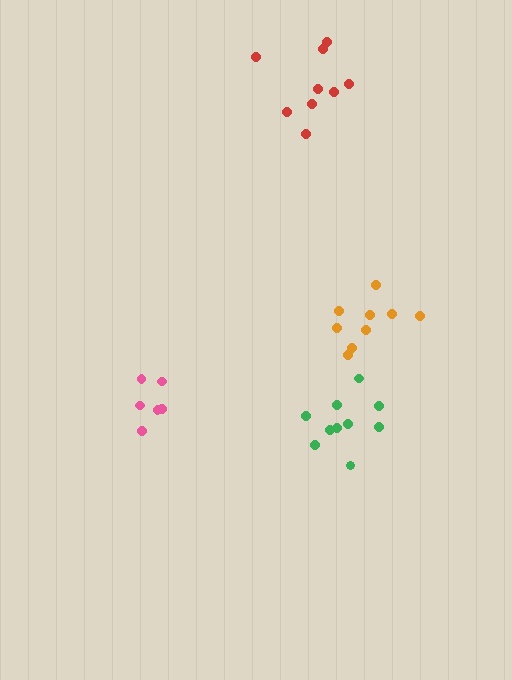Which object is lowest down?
The green cluster is bottommost.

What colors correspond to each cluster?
The clusters are colored: orange, green, red, pink.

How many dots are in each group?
Group 1: 9 dots, Group 2: 10 dots, Group 3: 9 dots, Group 4: 6 dots (34 total).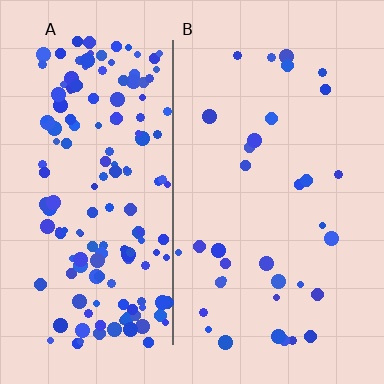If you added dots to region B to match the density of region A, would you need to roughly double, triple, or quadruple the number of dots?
Approximately quadruple.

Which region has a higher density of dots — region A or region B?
A (the left).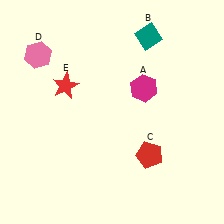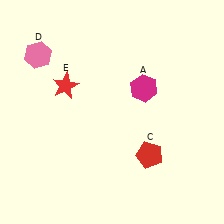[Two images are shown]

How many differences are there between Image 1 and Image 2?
There is 1 difference between the two images.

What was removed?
The teal diamond (B) was removed in Image 2.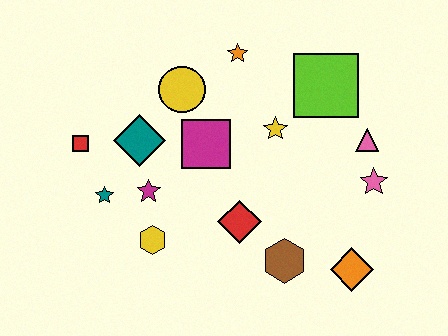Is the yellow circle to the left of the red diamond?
Yes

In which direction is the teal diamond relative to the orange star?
The teal diamond is to the left of the orange star.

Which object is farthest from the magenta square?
The orange diamond is farthest from the magenta square.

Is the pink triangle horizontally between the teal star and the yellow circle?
No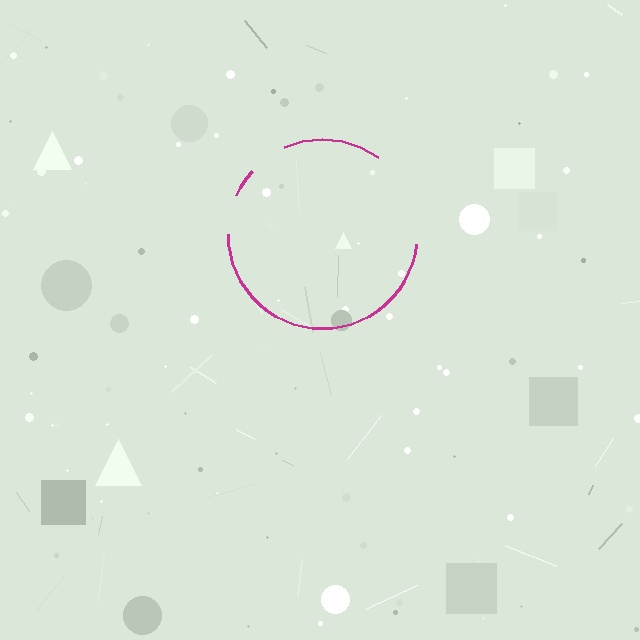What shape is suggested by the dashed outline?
The dashed outline suggests a circle.